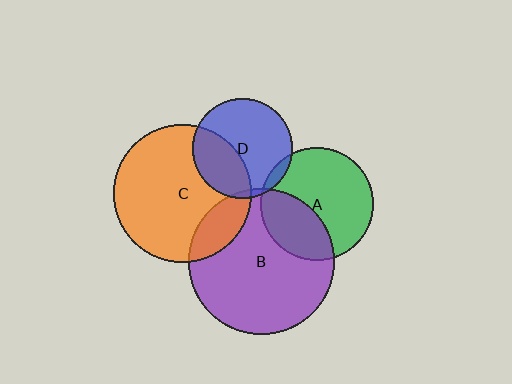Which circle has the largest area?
Circle B (purple).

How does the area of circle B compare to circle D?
Approximately 2.1 times.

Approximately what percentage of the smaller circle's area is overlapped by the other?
Approximately 5%.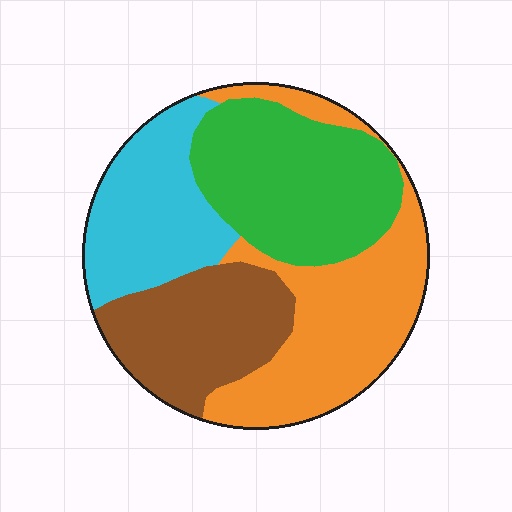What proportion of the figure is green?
Green takes up about one quarter (1/4) of the figure.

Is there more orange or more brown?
Orange.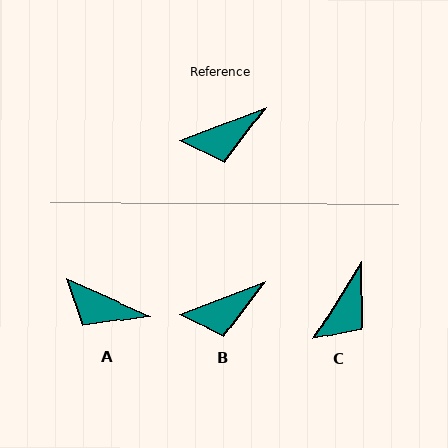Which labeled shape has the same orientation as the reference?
B.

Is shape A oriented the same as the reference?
No, it is off by about 45 degrees.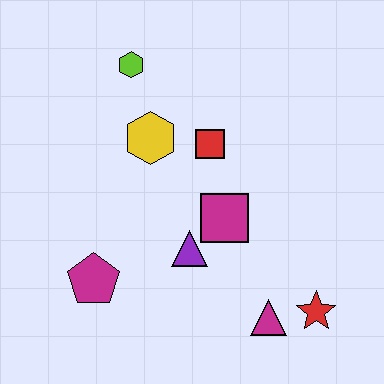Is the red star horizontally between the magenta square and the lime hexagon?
No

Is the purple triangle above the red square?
No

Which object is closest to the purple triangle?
The magenta square is closest to the purple triangle.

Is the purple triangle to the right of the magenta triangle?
No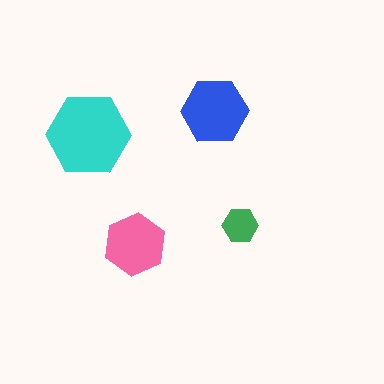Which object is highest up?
The blue hexagon is topmost.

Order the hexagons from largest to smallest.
the cyan one, the blue one, the pink one, the green one.